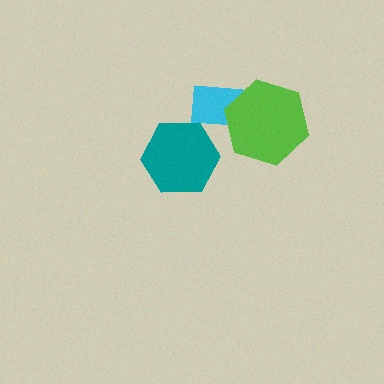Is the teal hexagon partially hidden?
No, no other shape covers it.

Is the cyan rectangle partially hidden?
Yes, it is partially covered by another shape.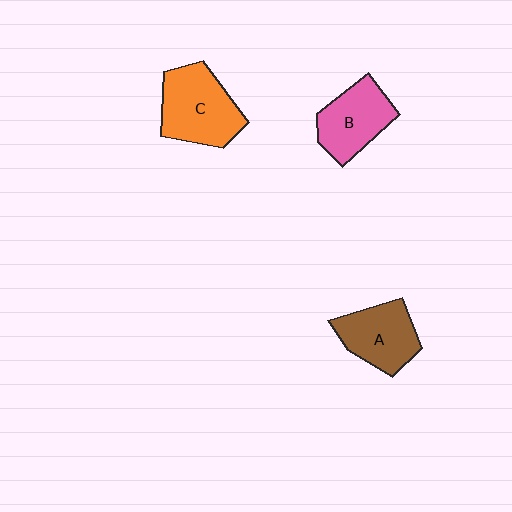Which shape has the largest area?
Shape C (orange).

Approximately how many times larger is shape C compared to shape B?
Approximately 1.2 times.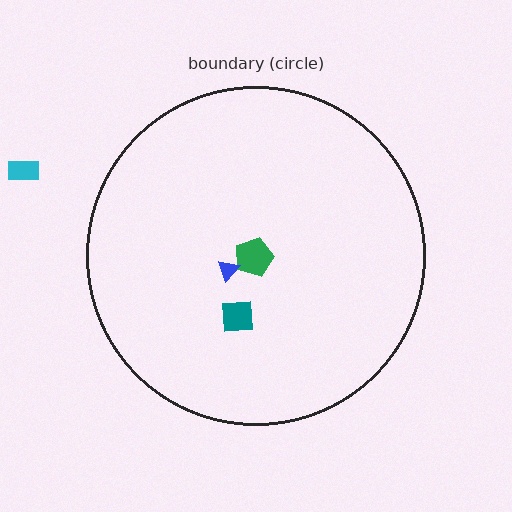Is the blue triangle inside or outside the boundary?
Inside.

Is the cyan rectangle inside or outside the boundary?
Outside.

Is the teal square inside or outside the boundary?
Inside.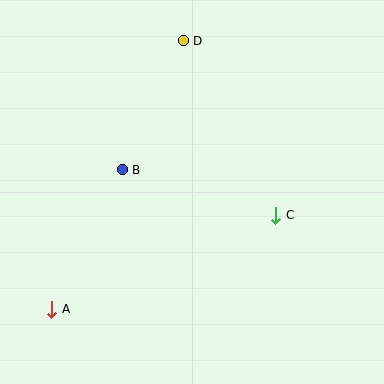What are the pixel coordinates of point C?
Point C is at (276, 215).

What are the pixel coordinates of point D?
Point D is at (183, 41).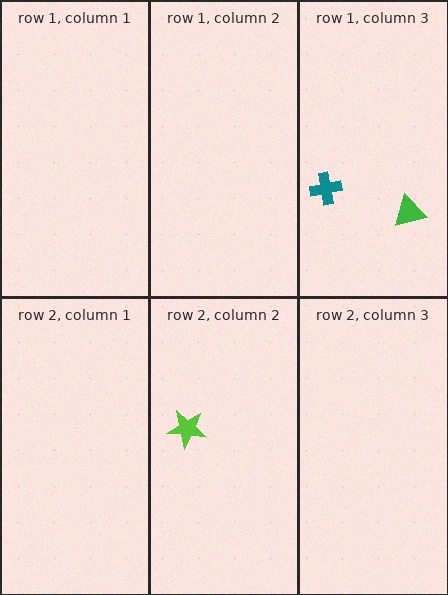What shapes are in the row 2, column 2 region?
The lime star.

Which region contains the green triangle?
The row 1, column 3 region.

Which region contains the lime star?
The row 2, column 2 region.